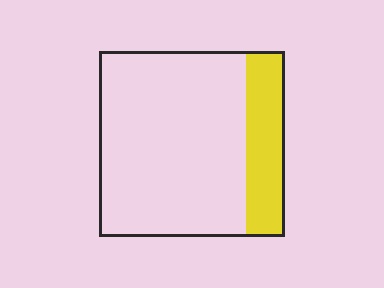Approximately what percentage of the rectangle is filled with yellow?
Approximately 20%.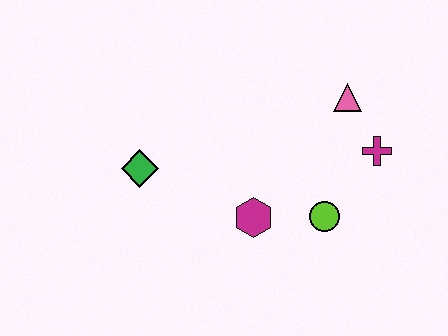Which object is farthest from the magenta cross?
The green diamond is farthest from the magenta cross.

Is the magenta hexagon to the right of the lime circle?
No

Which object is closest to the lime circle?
The magenta hexagon is closest to the lime circle.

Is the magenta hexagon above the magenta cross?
No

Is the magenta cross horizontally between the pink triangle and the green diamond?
No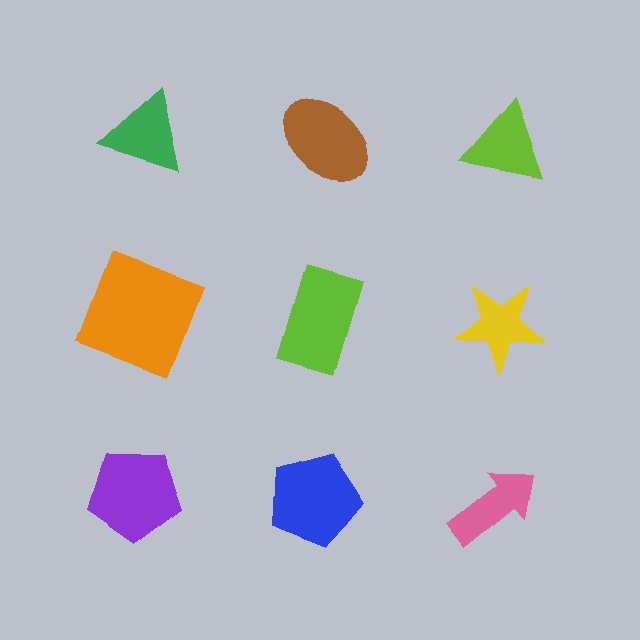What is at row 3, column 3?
A pink arrow.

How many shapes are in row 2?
3 shapes.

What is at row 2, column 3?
A yellow star.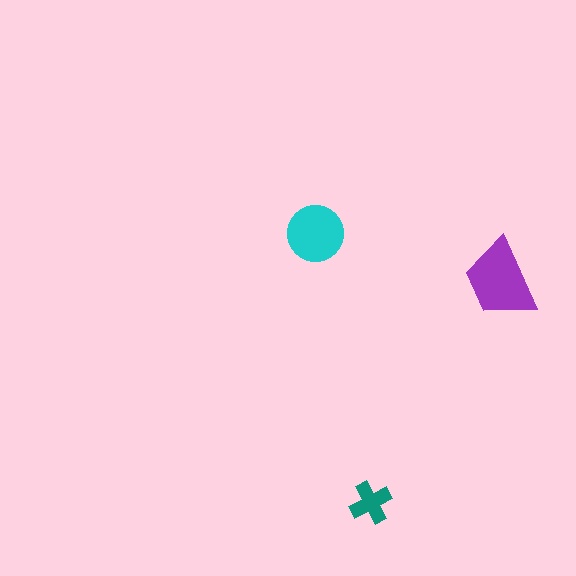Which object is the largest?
The purple trapezoid.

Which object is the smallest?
The teal cross.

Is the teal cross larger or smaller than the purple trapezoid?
Smaller.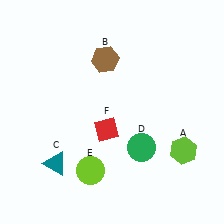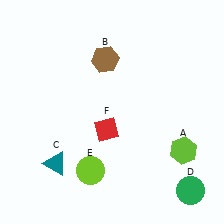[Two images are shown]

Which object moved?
The green circle (D) moved right.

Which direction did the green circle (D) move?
The green circle (D) moved right.